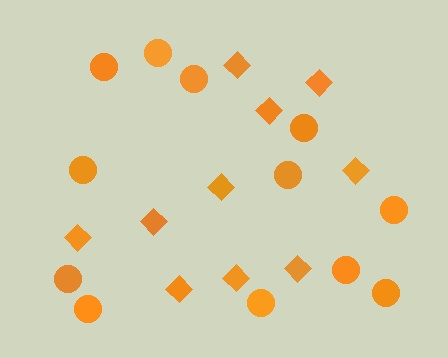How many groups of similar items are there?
There are 2 groups: one group of diamonds (10) and one group of circles (12).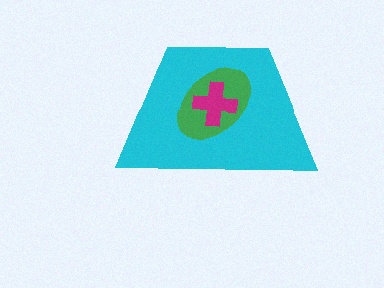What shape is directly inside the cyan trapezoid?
The green ellipse.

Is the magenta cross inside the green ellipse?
Yes.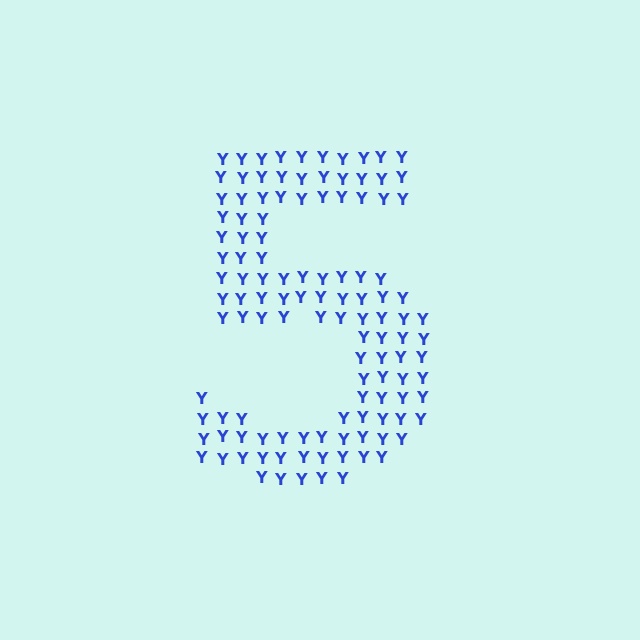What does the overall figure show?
The overall figure shows the digit 5.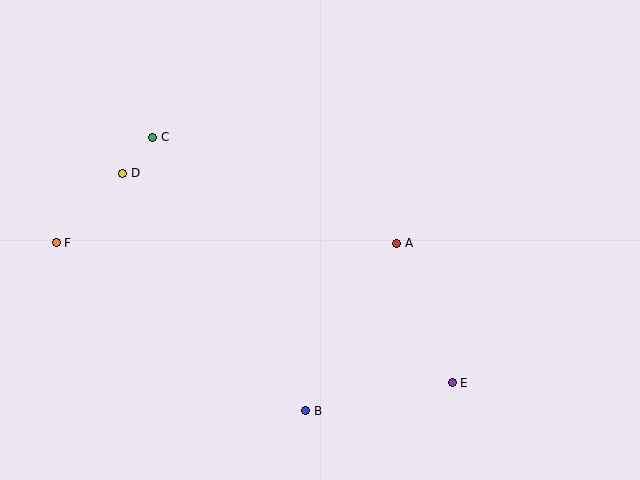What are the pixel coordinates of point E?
Point E is at (452, 383).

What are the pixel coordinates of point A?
Point A is at (397, 243).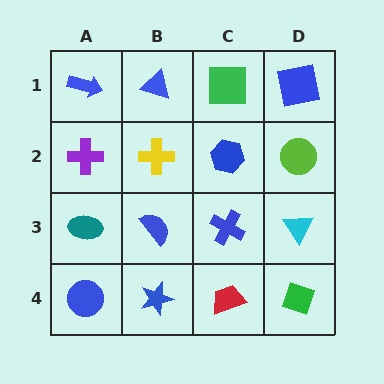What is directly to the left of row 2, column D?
A blue hexagon.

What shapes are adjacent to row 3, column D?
A lime circle (row 2, column D), a green diamond (row 4, column D), a blue cross (row 3, column C).